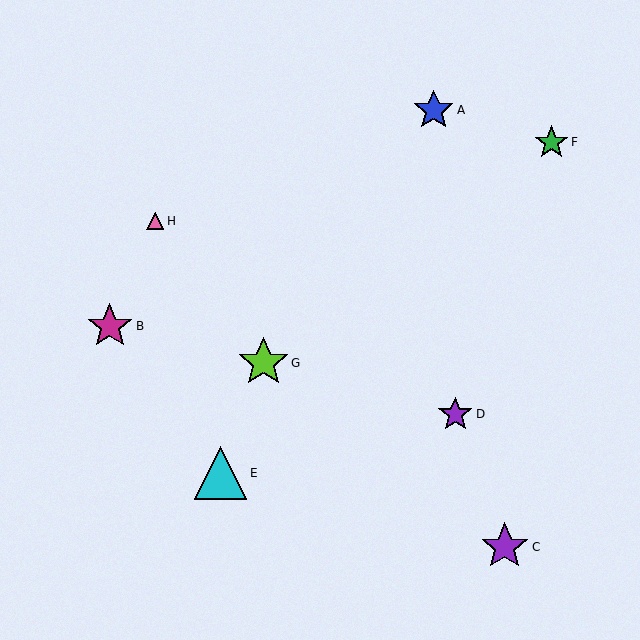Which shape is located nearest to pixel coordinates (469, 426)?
The purple star (labeled D) at (455, 414) is nearest to that location.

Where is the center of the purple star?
The center of the purple star is at (455, 414).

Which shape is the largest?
The cyan triangle (labeled E) is the largest.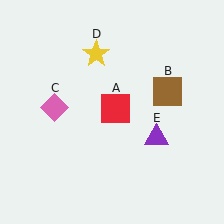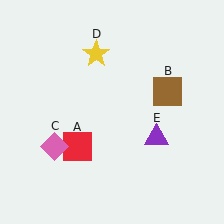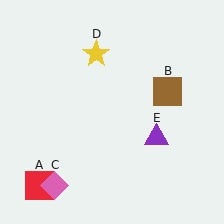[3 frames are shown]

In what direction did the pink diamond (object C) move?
The pink diamond (object C) moved down.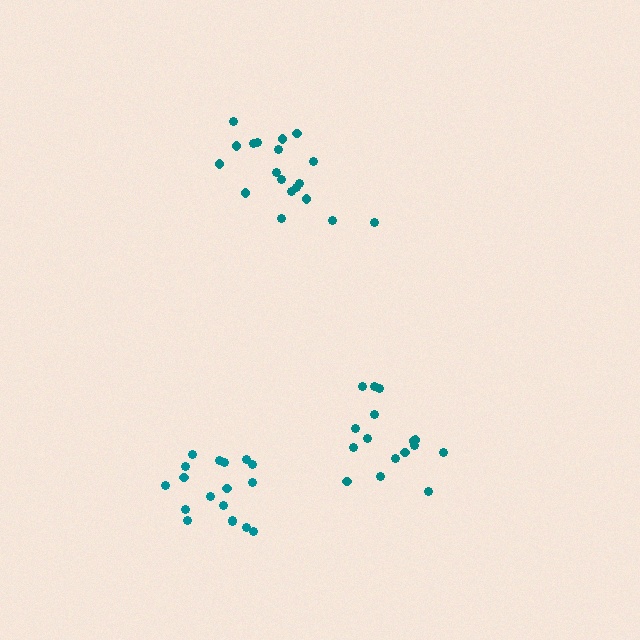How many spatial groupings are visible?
There are 3 spatial groupings.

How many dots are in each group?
Group 1: 18 dots, Group 2: 16 dots, Group 3: 19 dots (53 total).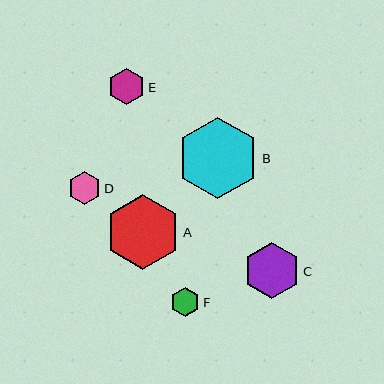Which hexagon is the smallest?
Hexagon F is the smallest with a size of approximately 29 pixels.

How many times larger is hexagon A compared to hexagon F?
Hexagon A is approximately 2.6 times the size of hexagon F.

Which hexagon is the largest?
Hexagon B is the largest with a size of approximately 82 pixels.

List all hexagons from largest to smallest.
From largest to smallest: B, A, C, E, D, F.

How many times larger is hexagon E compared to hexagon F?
Hexagon E is approximately 1.3 times the size of hexagon F.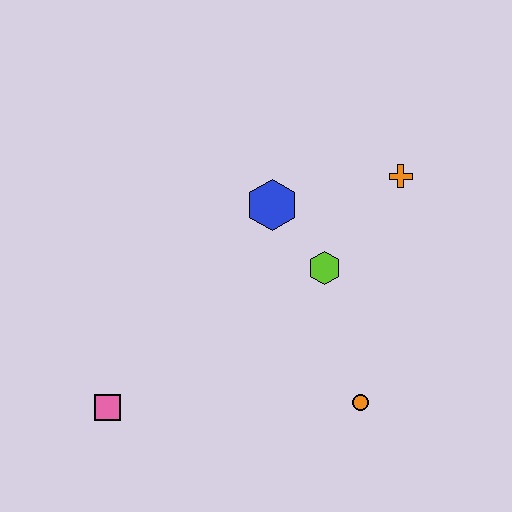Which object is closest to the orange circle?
The lime hexagon is closest to the orange circle.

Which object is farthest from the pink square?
The orange cross is farthest from the pink square.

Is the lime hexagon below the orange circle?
No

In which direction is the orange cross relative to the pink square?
The orange cross is to the right of the pink square.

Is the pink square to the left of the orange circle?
Yes